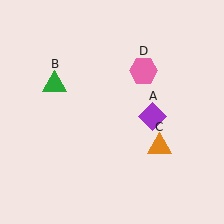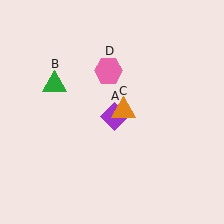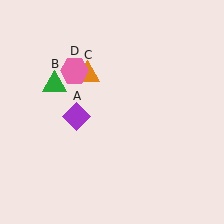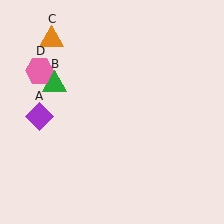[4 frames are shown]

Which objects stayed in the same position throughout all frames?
Green triangle (object B) remained stationary.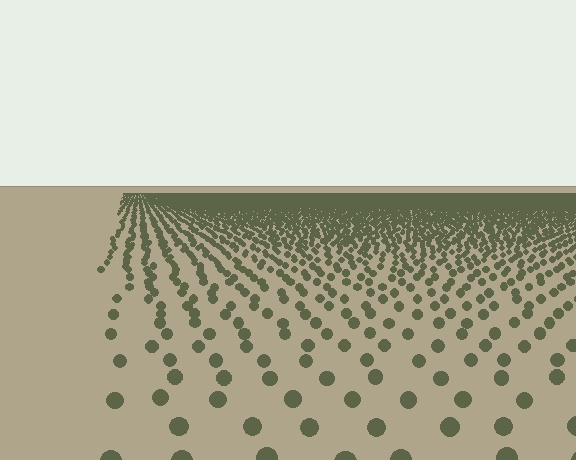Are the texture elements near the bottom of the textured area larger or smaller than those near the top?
Larger. Near the bottom, elements are closer to the viewer and appear at a bigger on-screen size.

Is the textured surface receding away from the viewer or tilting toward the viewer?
The surface is receding away from the viewer. Texture elements get smaller and denser toward the top.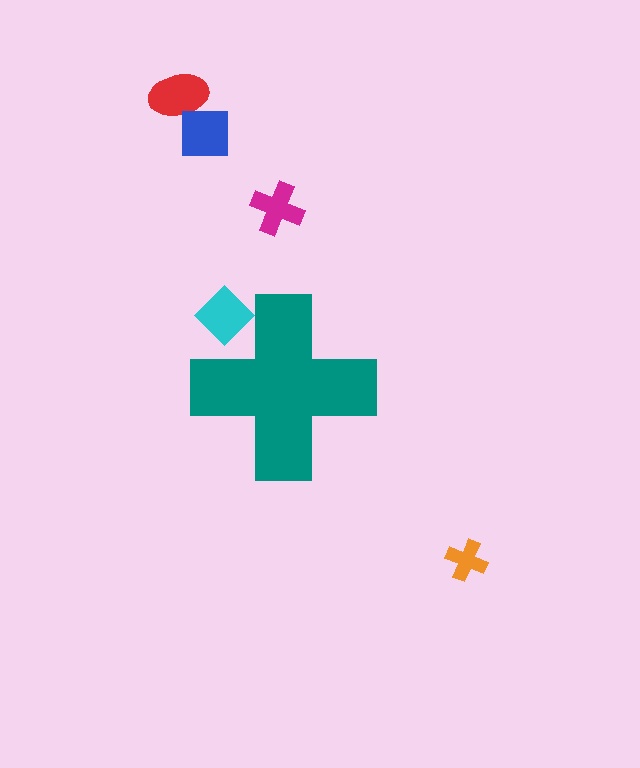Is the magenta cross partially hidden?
No, the magenta cross is fully visible.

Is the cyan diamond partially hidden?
Yes, the cyan diamond is partially hidden behind the teal cross.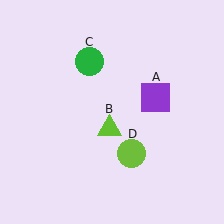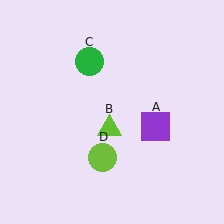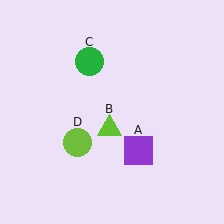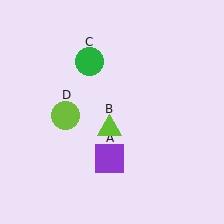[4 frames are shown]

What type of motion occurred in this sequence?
The purple square (object A), lime circle (object D) rotated clockwise around the center of the scene.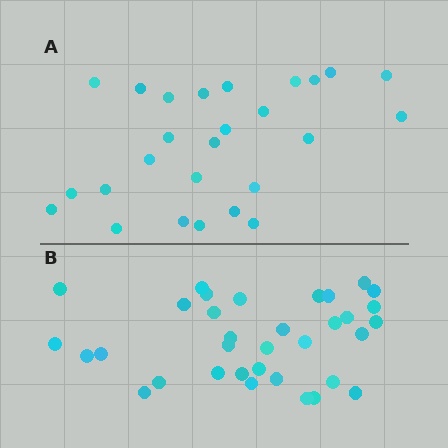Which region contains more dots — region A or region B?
Region B (the bottom region) has more dots.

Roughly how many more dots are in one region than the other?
Region B has roughly 8 or so more dots than region A.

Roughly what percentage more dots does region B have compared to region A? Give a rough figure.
About 30% more.